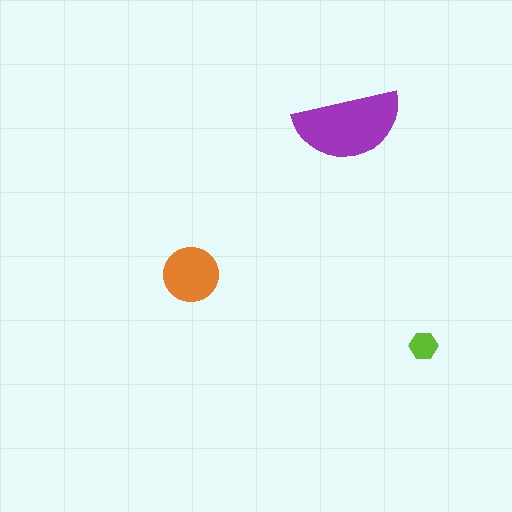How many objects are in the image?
There are 3 objects in the image.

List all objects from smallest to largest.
The lime hexagon, the orange circle, the purple semicircle.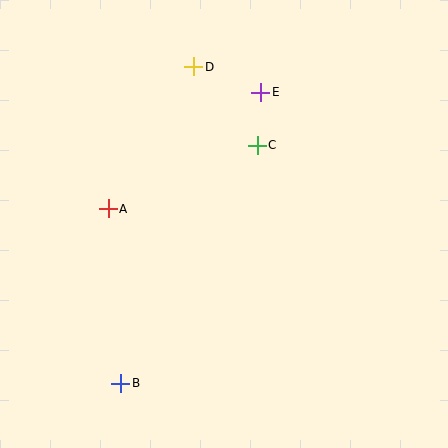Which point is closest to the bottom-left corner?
Point B is closest to the bottom-left corner.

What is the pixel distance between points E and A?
The distance between E and A is 192 pixels.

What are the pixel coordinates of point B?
Point B is at (120, 383).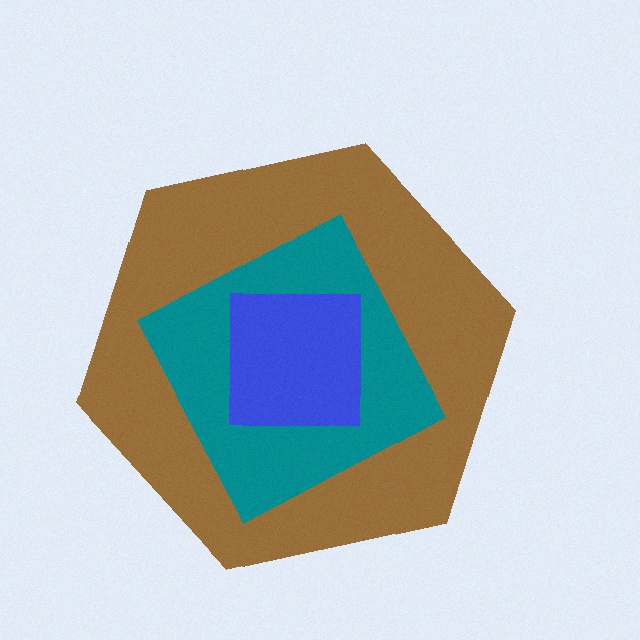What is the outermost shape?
The brown hexagon.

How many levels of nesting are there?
3.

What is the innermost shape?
The blue square.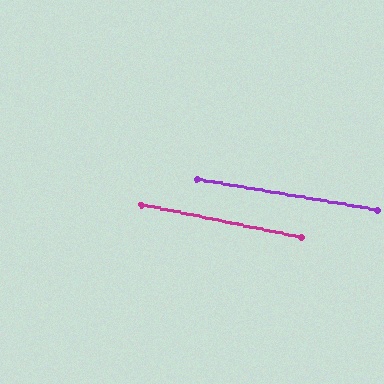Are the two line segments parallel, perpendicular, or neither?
Parallel — their directions differ by only 1.8°.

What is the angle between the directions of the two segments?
Approximately 2 degrees.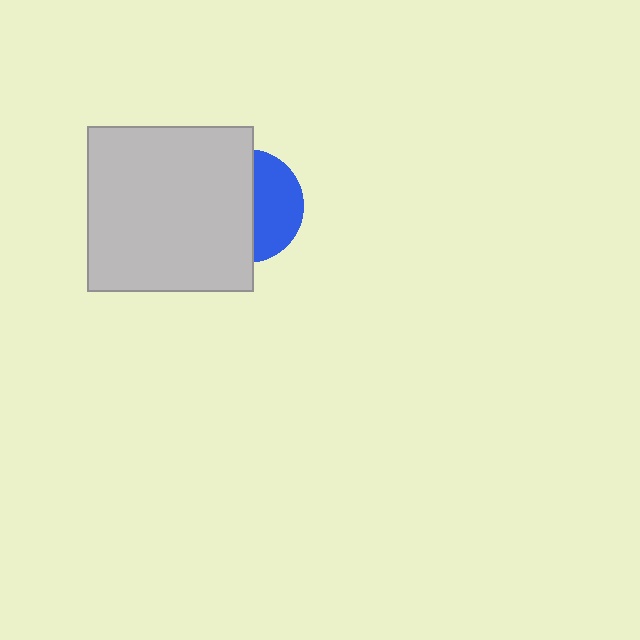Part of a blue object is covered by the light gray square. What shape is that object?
It is a circle.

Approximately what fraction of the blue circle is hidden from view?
Roughly 57% of the blue circle is hidden behind the light gray square.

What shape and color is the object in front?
The object in front is a light gray square.